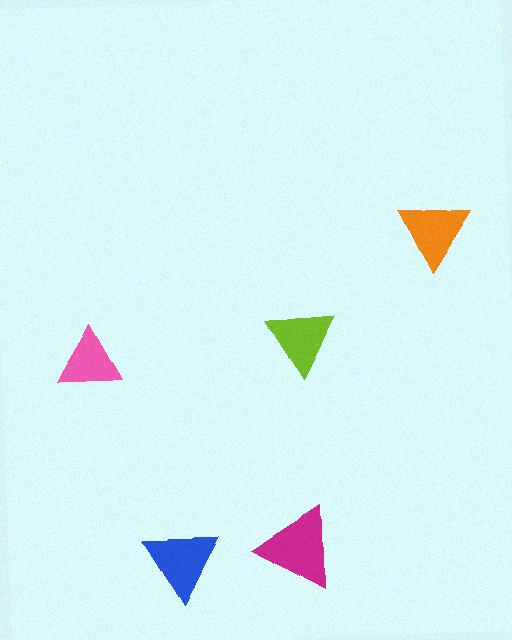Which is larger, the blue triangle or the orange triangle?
The blue one.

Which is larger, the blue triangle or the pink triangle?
The blue one.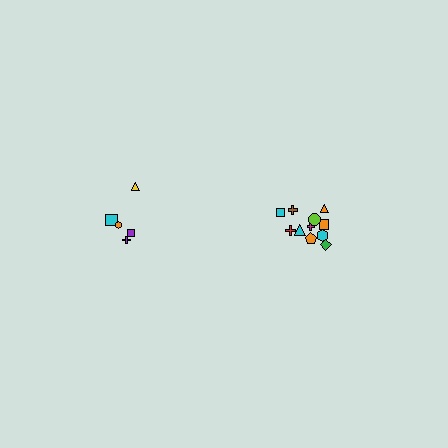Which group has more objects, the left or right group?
The right group.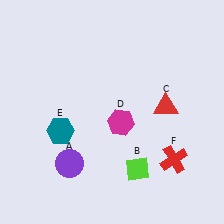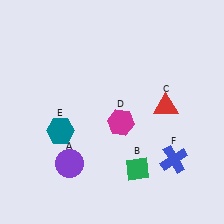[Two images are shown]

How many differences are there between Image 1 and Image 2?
There are 2 differences between the two images.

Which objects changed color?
B changed from lime to green. F changed from red to blue.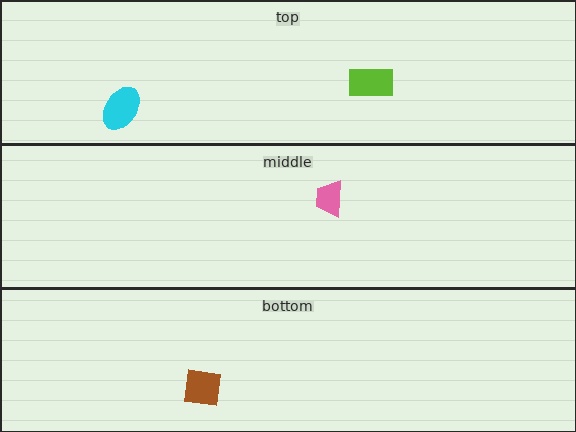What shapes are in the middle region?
The pink trapezoid.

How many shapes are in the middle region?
1.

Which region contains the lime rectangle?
The top region.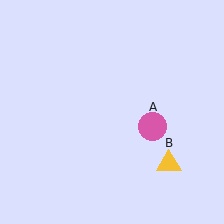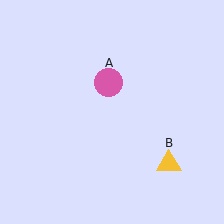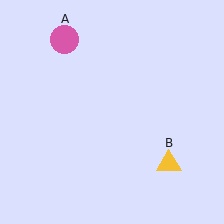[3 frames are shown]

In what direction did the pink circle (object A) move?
The pink circle (object A) moved up and to the left.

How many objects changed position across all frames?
1 object changed position: pink circle (object A).